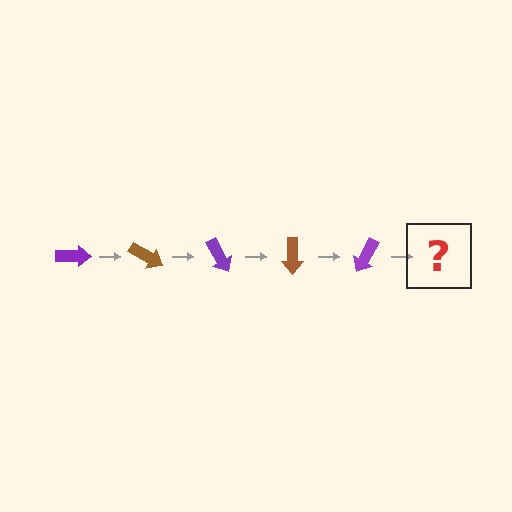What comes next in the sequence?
The next element should be a brown arrow, rotated 150 degrees from the start.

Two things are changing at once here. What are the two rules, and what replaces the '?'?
The two rules are that it rotates 30 degrees each step and the color cycles through purple and brown. The '?' should be a brown arrow, rotated 150 degrees from the start.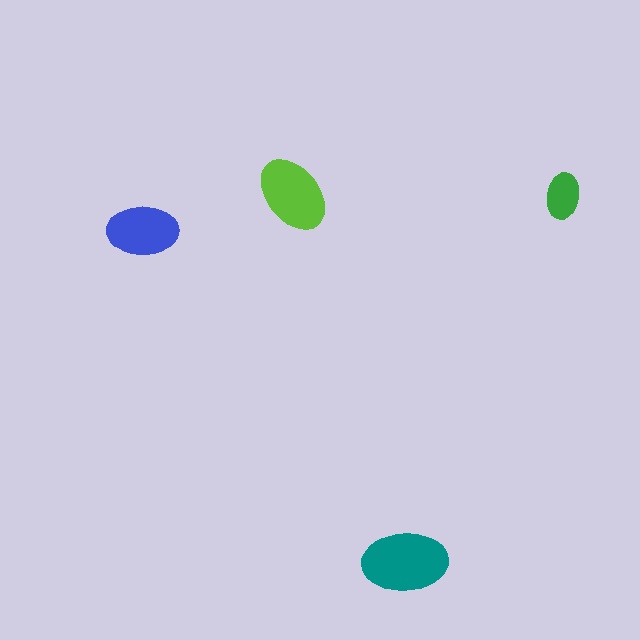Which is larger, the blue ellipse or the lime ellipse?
The lime one.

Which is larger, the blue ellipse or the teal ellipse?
The teal one.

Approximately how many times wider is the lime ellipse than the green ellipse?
About 1.5 times wider.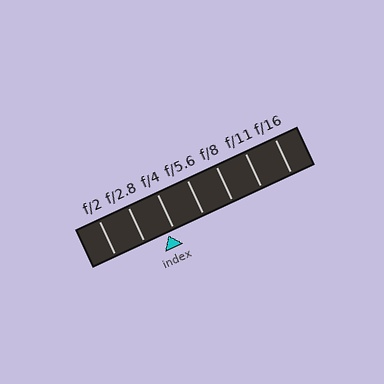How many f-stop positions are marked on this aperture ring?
There are 7 f-stop positions marked.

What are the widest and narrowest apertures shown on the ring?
The widest aperture shown is f/2 and the narrowest is f/16.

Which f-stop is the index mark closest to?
The index mark is closest to f/4.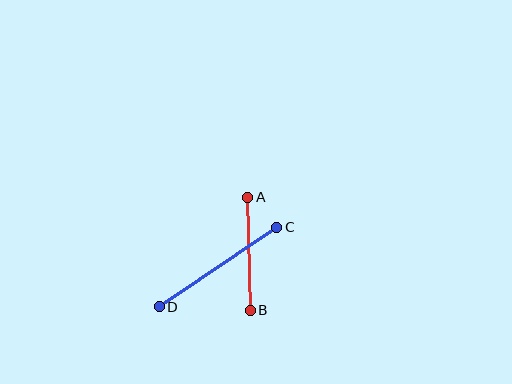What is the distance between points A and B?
The distance is approximately 113 pixels.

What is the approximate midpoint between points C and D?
The midpoint is at approximately (218, 267) pixels.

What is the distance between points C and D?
The distance is approximately 142 pixels.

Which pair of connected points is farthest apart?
Points C and D are farthest apart.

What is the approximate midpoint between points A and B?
The midpoint is at approximately (249, 254) pixels.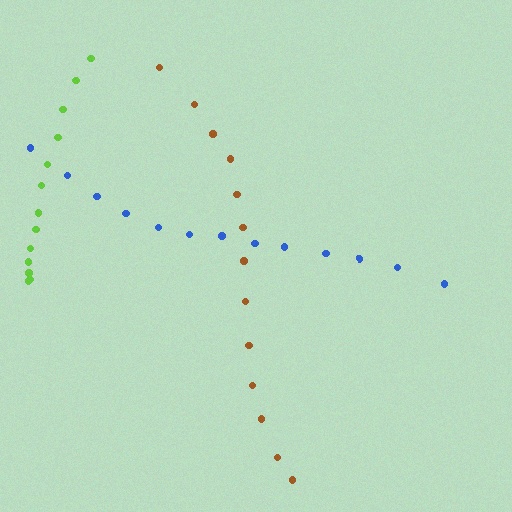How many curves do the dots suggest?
There are 3 distinct paths.